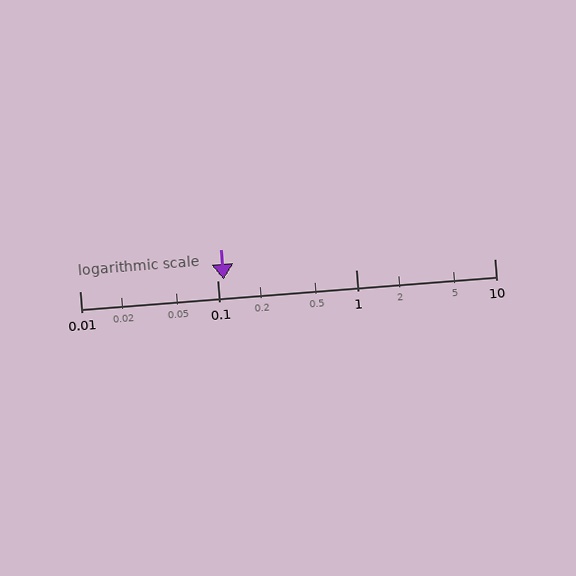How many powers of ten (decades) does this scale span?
The scale spans 3 decades, from 0.01 to 10.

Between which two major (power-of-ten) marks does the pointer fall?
The pointer is between 0.1 and 1.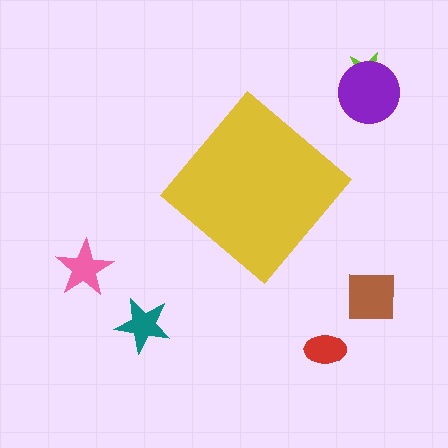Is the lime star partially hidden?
No, the lime star is fully visible.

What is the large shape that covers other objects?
A yellow diamond.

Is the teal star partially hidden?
No, the teal star is fully visible.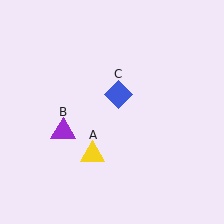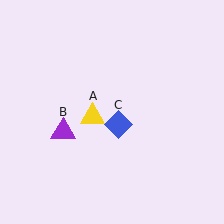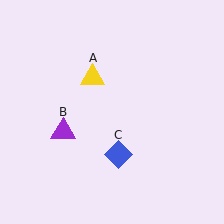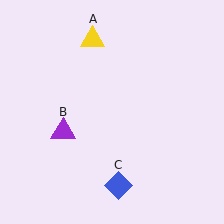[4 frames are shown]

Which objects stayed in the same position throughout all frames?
Purple triangle (object B) remained stationary.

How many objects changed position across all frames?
2 objects changed position: yellow triangle (object A), blue diamond (object C).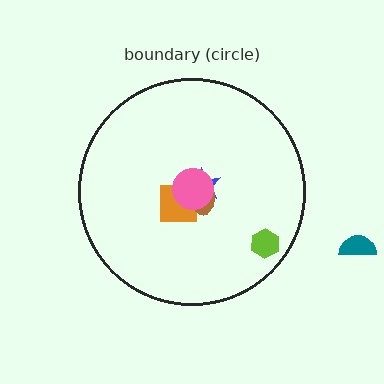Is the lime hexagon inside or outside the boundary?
Inside.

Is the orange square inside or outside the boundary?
Inside.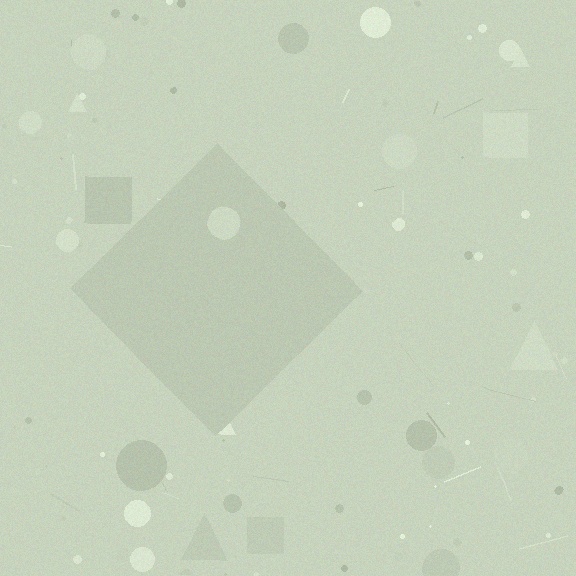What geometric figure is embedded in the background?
A diamond is embedded in the background.